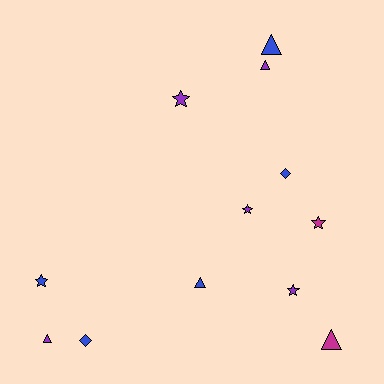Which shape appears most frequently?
Star, with 5 objects.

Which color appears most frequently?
Blue, with 5 objects.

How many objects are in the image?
There are 12 objects.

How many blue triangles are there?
There are 2 blue triangles.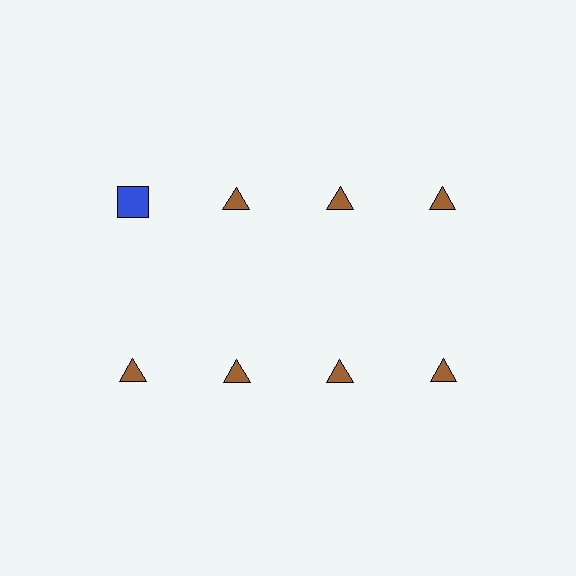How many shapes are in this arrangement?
There are 8 shapes arranged in a grid pattern.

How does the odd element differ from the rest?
It differs in both color (blue instead of brown) and shape (square instead of triangle).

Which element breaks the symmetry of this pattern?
The blue square in the top row, leftmost column breaks the symmetry. All other shapes are brown triangles.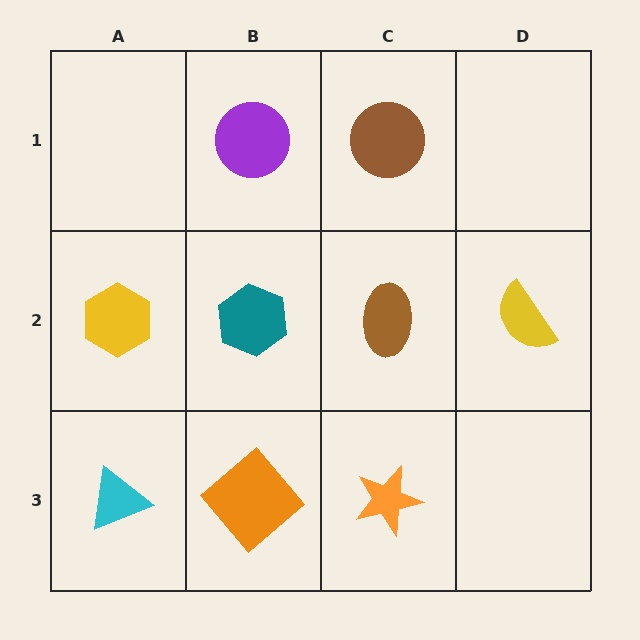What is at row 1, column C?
A brown circle.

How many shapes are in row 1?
2 shapes.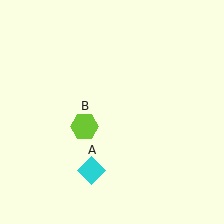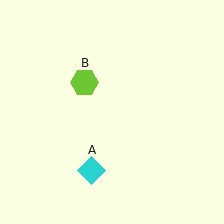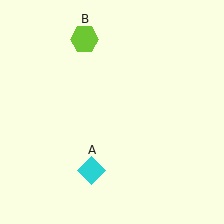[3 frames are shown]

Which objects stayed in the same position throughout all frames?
Cyan diamond (object A) remained stationary.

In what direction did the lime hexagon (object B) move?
The lime hexagon (object B) moved up.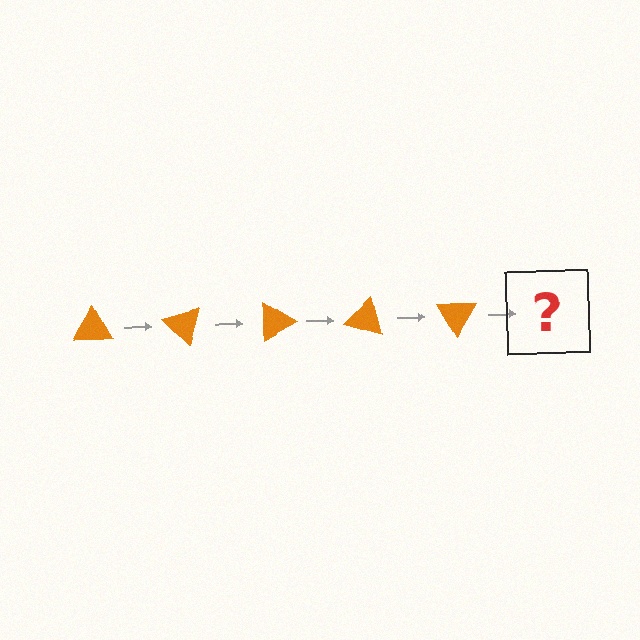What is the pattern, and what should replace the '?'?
The pattern is that the triangle rotates 45 degrees each step. The '?' should be an orange triangle rotated 225 degrees.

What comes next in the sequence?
The next element should be an orange triangle rotated 225 degrees.